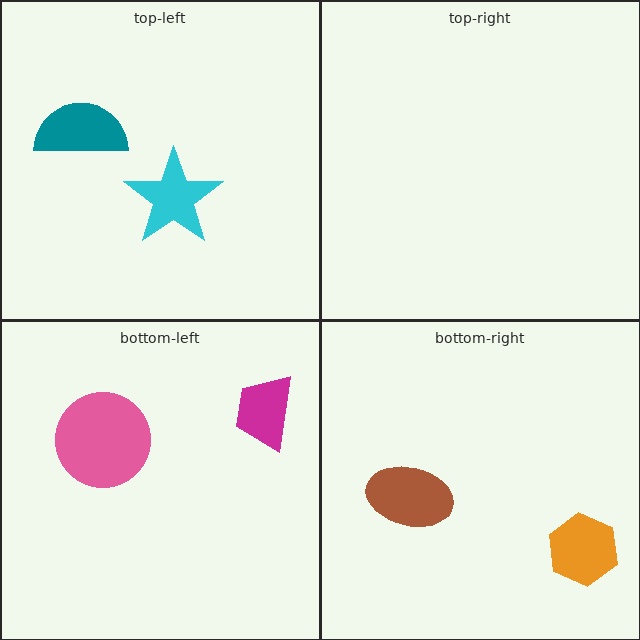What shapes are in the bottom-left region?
The pink circle, the magenta trapezoid.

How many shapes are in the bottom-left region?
2.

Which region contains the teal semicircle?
The top-left region.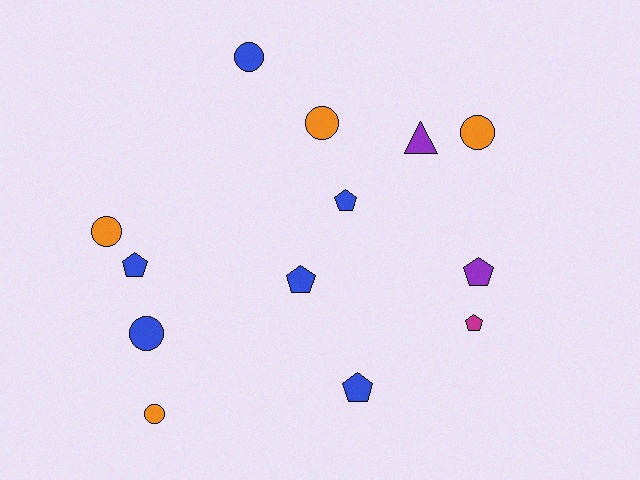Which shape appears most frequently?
Pentagon, with 6 objects.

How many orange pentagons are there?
There are no orange pentagons.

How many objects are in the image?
There are 13 objects.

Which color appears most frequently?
Blue, with 6 objects.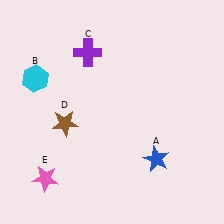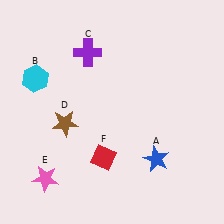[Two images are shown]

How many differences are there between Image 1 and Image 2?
There is 1 difference between the two images.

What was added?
A red diamond (F) was added in Image 2.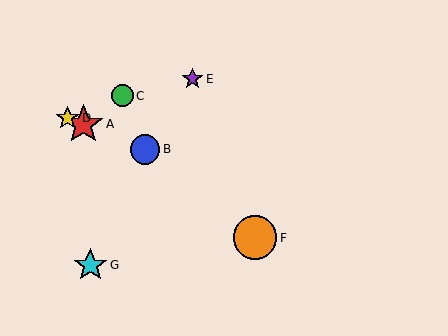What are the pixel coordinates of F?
Object F is at (255, 238).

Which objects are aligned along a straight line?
Objects A, B, D are aligned along a straight line.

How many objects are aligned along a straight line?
3 objects (A, B, D) are aligned along a straight line.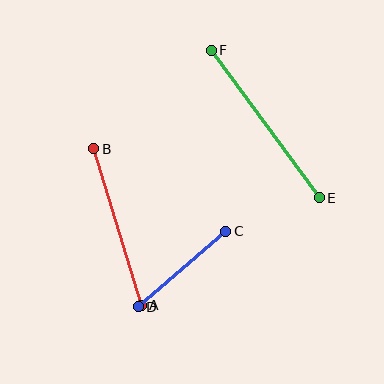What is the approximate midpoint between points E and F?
The midpoint is at approximately (265, 124) pixels.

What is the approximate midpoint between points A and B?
The midpoint is at approximately (117, 227) pixels.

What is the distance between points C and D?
The distance is approximately 116 pixels.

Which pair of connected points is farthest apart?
Points E and F are farthest apart.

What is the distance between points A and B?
The distance is approximately 163 pixels.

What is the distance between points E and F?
The distance is approximately 183 pixels.